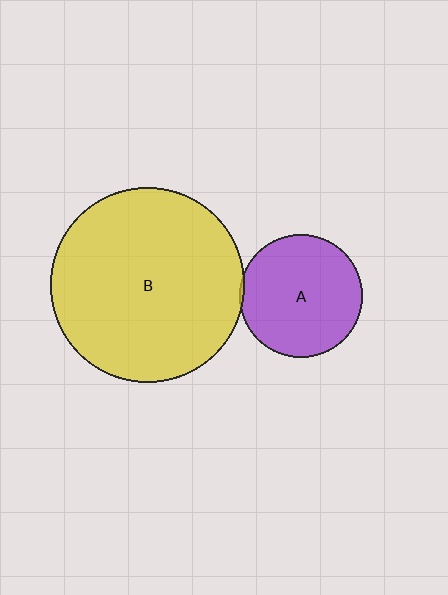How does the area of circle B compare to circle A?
Approximately 2.5 times.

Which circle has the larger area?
Circle B (yellow).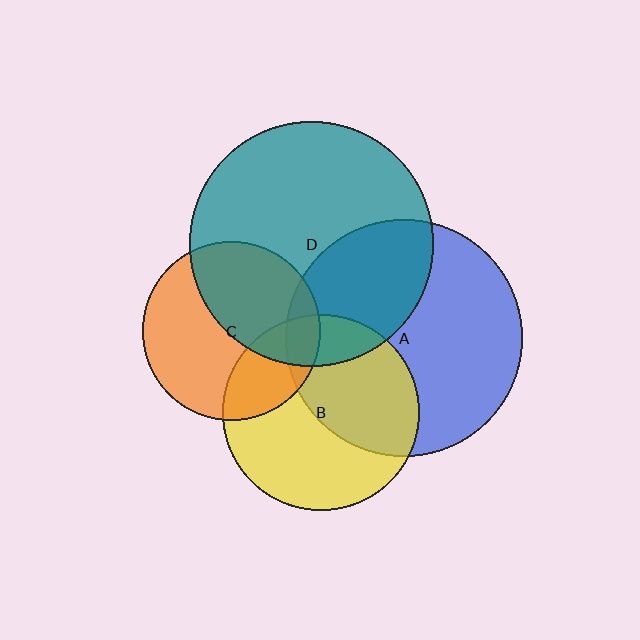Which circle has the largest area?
Circle D (teal).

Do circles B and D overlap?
Yes.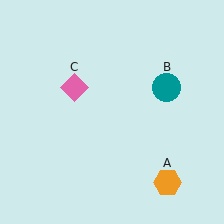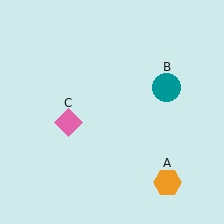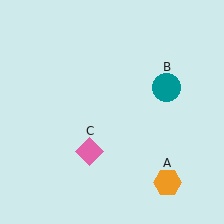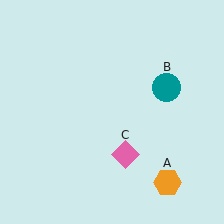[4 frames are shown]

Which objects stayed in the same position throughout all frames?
Orange hexagon (object A) and teal circle (object B) remained stationary.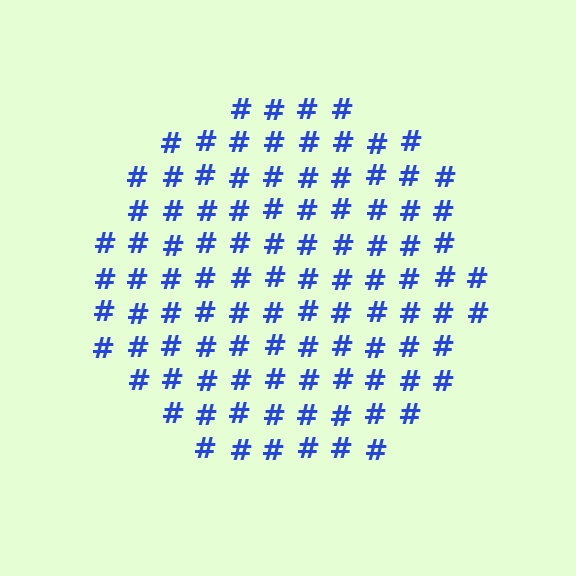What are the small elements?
The small elements are hash symbols.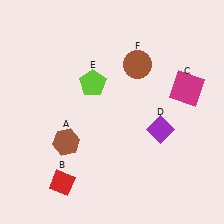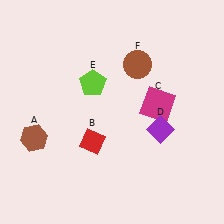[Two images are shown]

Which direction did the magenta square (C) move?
The magenta square (C) moved left.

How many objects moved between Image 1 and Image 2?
3 objects moved between the two images.